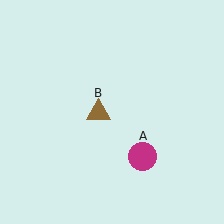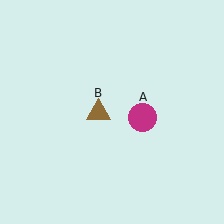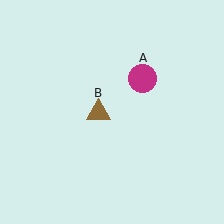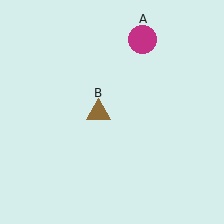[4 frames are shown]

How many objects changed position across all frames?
1 object changed position: magenta circle (object A).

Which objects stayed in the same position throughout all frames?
Brown triangle (object B) remained stationary.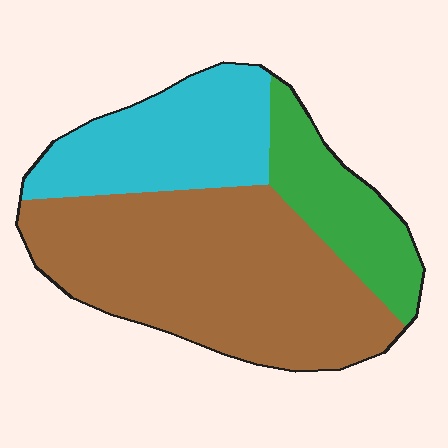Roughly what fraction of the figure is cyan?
Cyan takes up between a sixth and a third of the figure.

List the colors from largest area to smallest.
From largest to smallest: brown, cyan, green.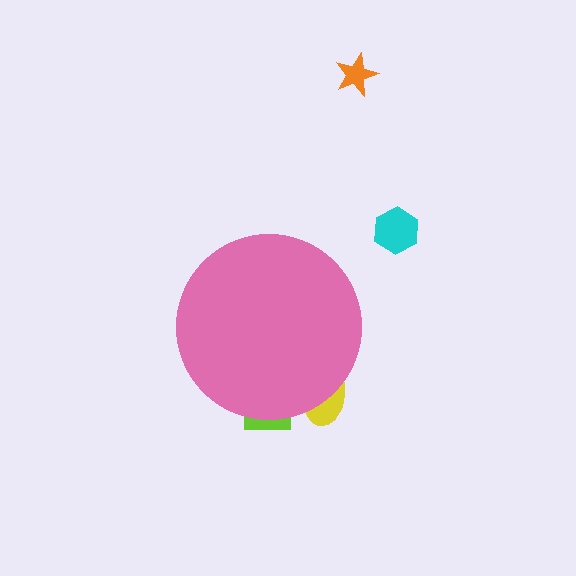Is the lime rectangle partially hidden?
Yes, the lime rectangle is partially hidden behind the pink circle.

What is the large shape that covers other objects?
A pink circle.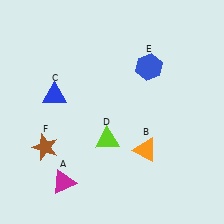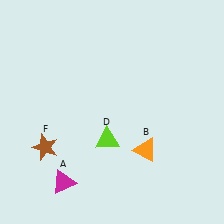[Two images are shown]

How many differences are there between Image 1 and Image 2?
There are 2 differences between the two images.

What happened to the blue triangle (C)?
The blue triangle (C) was removed in Image 2. It was in the top-left area of Image 1.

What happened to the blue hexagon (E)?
The blue hexagon (E) was removed in Image 2. It was in the top-right area of Image 1.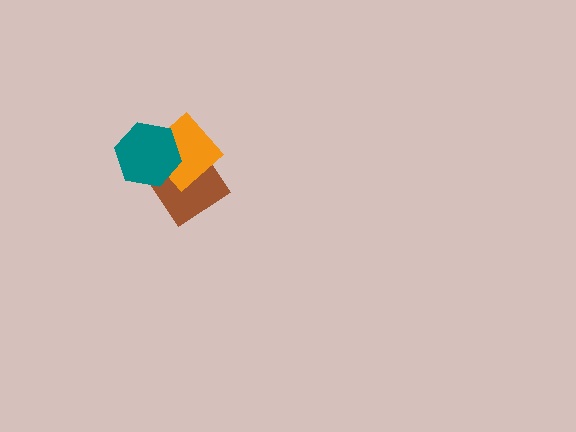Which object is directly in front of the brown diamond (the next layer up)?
The orange diamond is directly in front of the brown diamond.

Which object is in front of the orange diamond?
The teal hexagon is in front of the orange diamond.